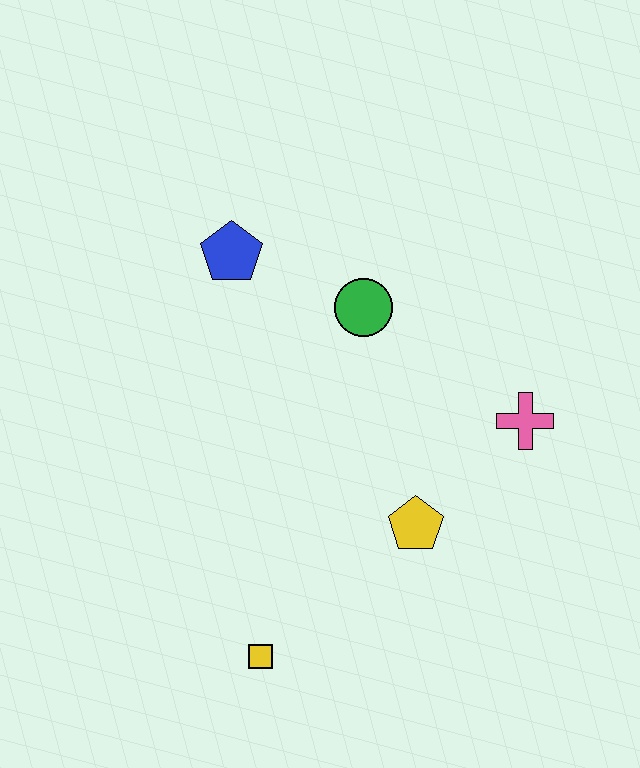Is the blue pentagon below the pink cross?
No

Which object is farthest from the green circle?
The yellow square is farthest from the green circle.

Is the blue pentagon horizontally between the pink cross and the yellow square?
No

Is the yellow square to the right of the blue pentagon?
Yes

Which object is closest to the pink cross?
The yellow pentagon is closest to the pink cross.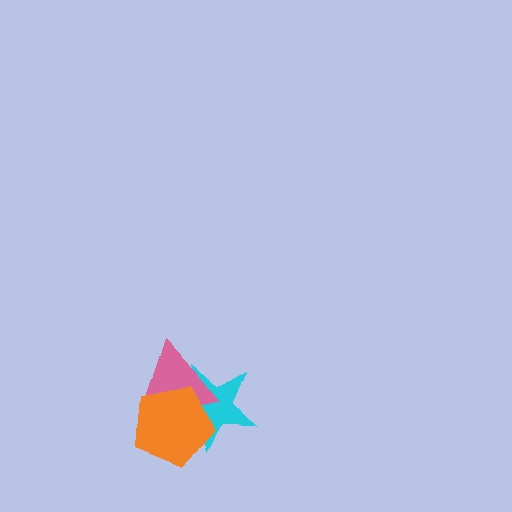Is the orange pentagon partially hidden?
No, no other shape covers it.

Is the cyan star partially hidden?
Yes, it is partially covered by another shape.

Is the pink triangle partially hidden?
Yes, it is partially covered by another shape.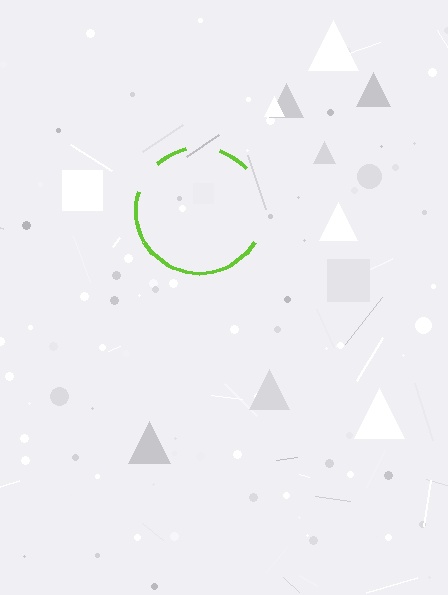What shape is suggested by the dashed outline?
The dashed outline suggests a circle.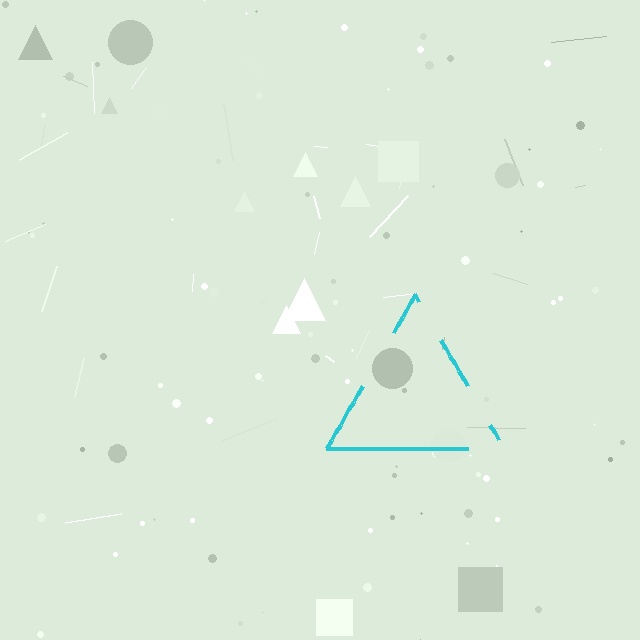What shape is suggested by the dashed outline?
The dashed outline suggests a triangle.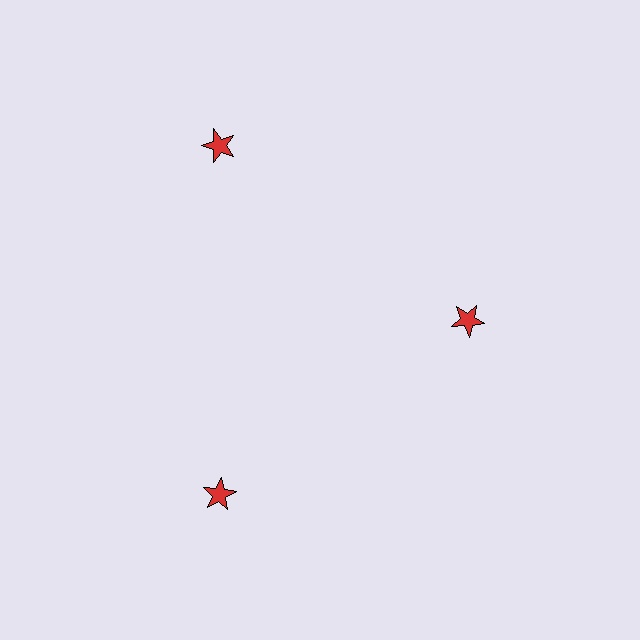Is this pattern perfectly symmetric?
No. The 3 red stars are arranged in a ring, but one element near the 3 o'clock position is pulled inward toward the center, breaking the 3-fold rotational symmetry.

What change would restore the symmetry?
The symmetry would be restored by moving it outward, back onto the ring so that all 3 stars sit at equal angles and equal distance from the center.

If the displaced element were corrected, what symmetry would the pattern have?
It would have 3-fold rotational symmetry — the pattern would map onto itself every 120 degrees.